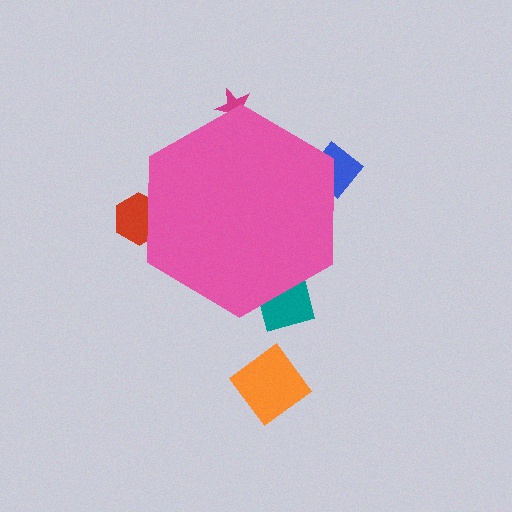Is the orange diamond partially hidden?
No, the orange diamond is fully visible.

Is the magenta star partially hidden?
Yes, the magenta star is partially hidden behind the pink hexagon.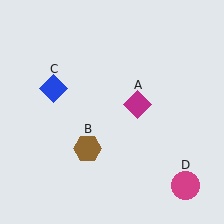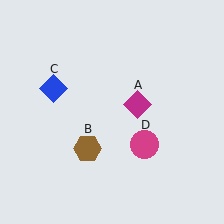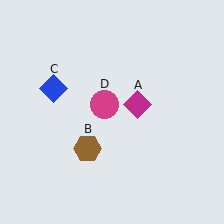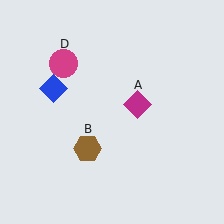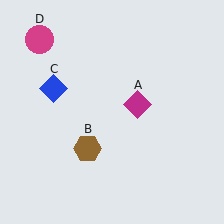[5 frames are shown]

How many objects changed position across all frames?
1 object changed position: magenta circle (object D).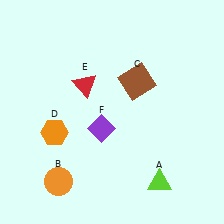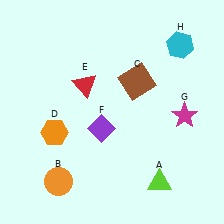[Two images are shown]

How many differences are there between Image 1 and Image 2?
There are 2 differences between the two images.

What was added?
A magenta star (G), a cyan hexagon (H) were added in Image 2.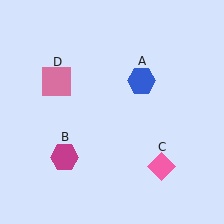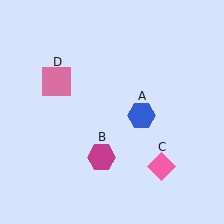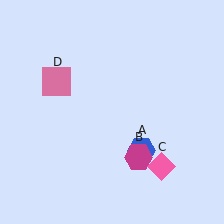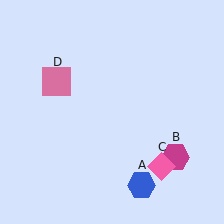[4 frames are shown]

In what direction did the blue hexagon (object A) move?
The blue hexagon (object A) moved down.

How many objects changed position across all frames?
2 objects changed position: blue hexagon (object A), magenta hexagon (object B).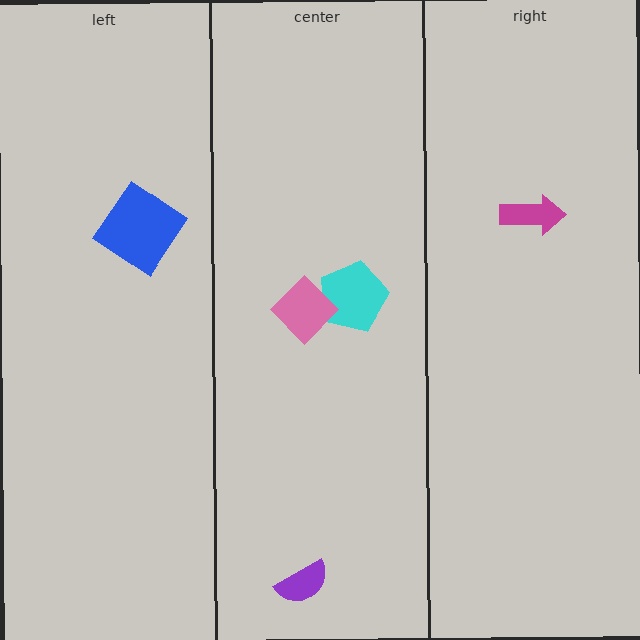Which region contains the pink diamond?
The center region.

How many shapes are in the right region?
1.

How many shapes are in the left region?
1.